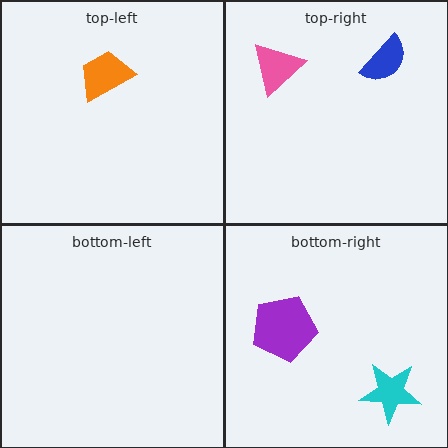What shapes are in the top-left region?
The orange trapezoid.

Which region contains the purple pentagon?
The bottom-right region.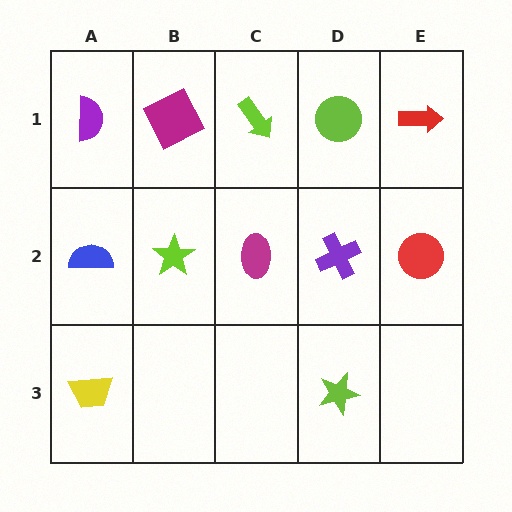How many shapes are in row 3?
2 shapes.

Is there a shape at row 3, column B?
No, that cell is empty.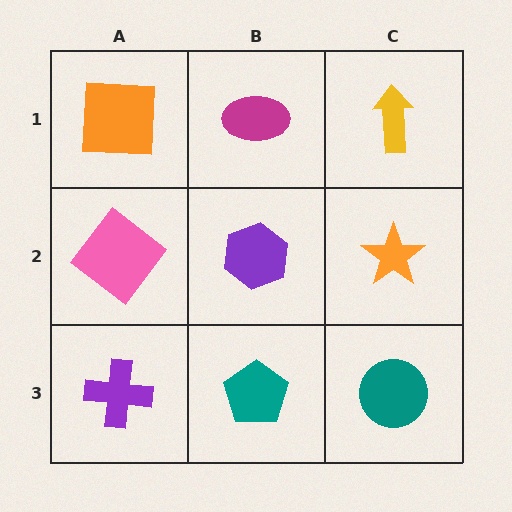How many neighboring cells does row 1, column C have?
2.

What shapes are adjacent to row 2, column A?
An orange square (row 1, column A), a purple cross (row 3, column A), a purple hexagon (row 2, column B).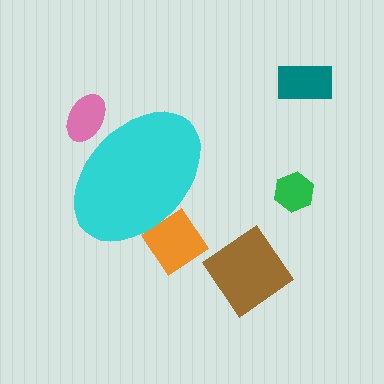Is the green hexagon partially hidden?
No, the green hexagon is fully visible.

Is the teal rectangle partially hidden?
No, the teal rectangle is fully visible.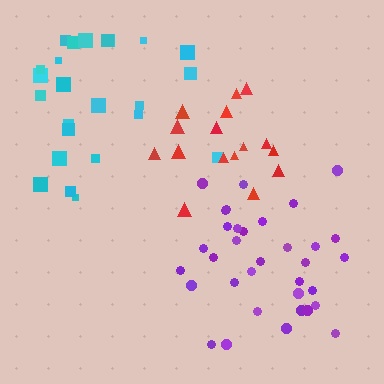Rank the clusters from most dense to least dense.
purple, red, cyan.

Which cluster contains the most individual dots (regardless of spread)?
Purple (34).